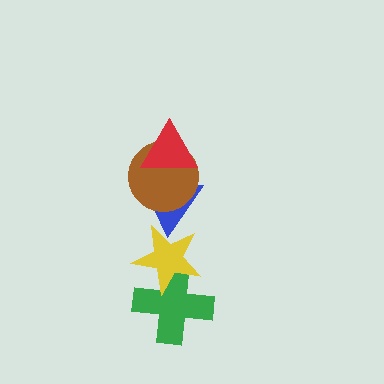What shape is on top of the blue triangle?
The brown circle is on top of the blue triangle.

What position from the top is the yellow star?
The yellow star is 4th from the top.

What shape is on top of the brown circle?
The red triangle is on top of the brown circle.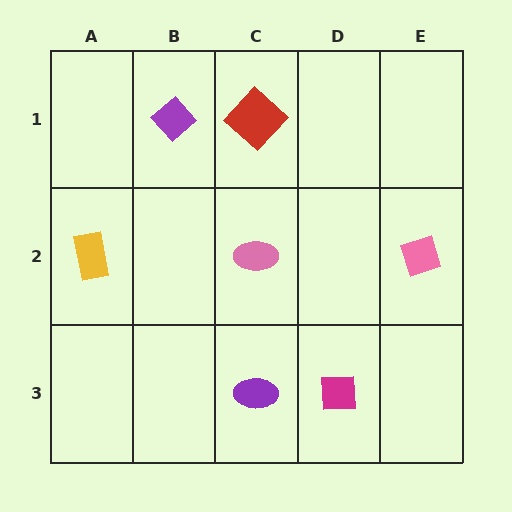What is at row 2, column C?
A pink ellipse.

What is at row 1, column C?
A red diamond.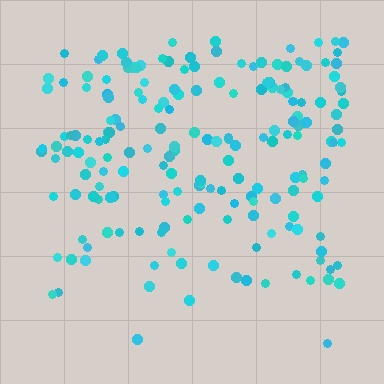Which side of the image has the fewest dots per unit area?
The bottom.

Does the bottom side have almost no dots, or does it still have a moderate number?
Still a moderate number, just noticeably fewer than the top.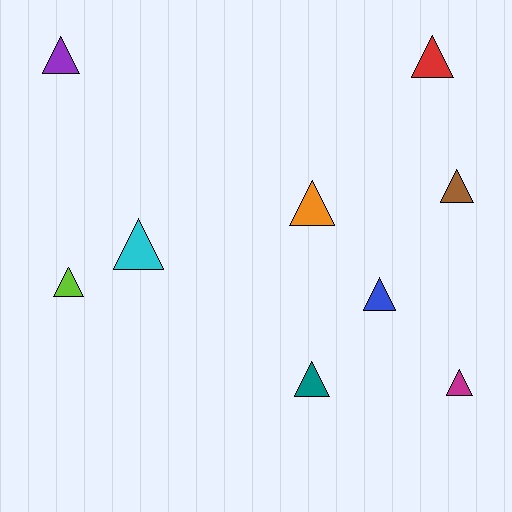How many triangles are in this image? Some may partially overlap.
There are 9 triangles.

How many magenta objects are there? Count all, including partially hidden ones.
There is 1 magenta object.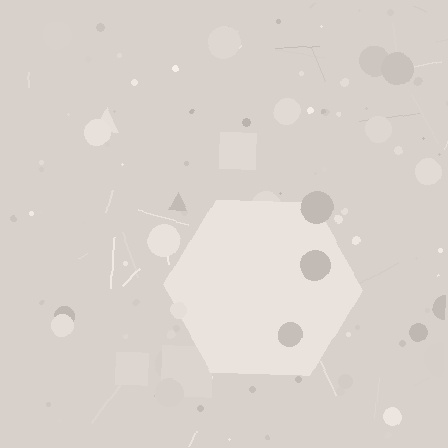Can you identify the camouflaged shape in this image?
The camouflaged shape is a hexagon.